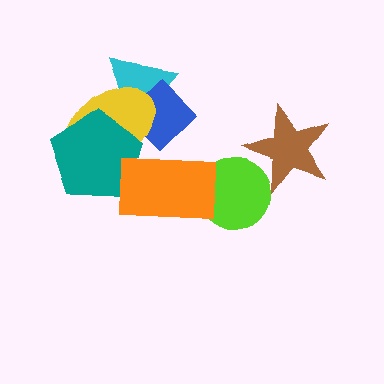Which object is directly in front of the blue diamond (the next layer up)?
The yellow ellipse is directly in front of the blue diamond.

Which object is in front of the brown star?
The lime circle is in front of the brown star.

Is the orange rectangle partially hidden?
No, no other shape covers it.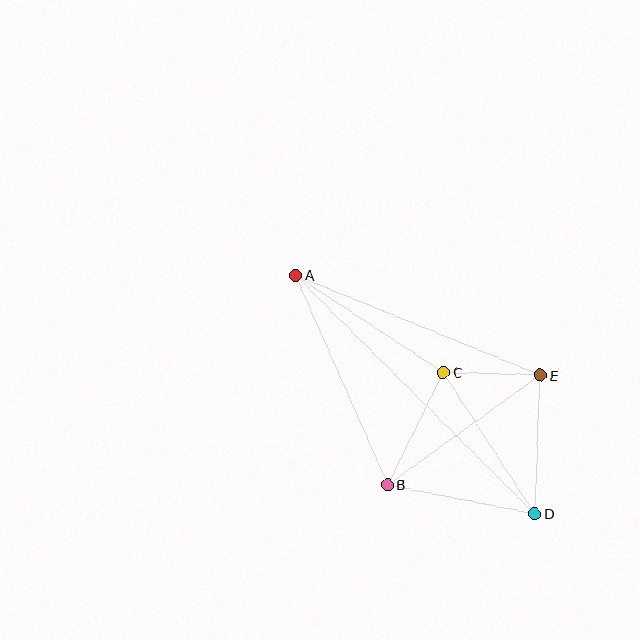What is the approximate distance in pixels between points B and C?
The distance between B and C is approximately 126 pixels.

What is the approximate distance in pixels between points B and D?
The distance between B and D is approximately 150 pixels.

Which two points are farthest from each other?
Points A and D are farthest from each other.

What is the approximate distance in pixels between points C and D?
The distance between C and D is approximately 169 pixels.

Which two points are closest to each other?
Points C and E are closest to each other.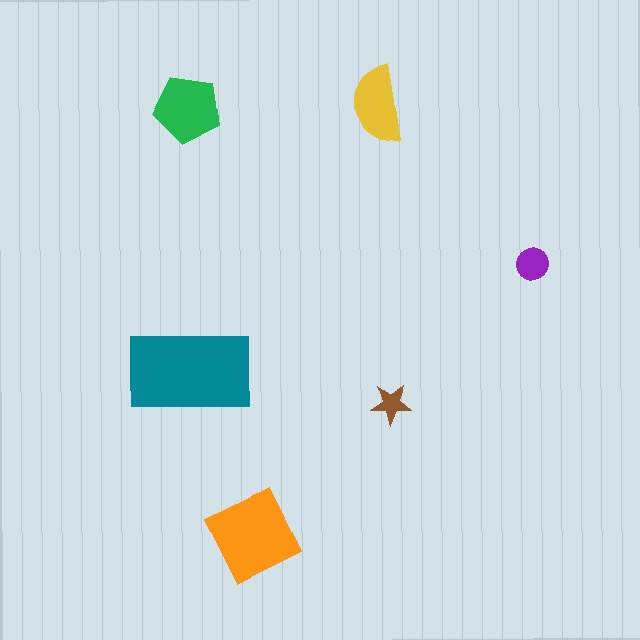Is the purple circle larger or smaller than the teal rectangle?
Smaller.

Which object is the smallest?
The brown star.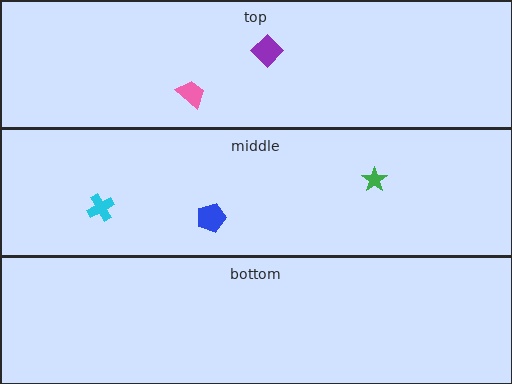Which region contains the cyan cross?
The middle region.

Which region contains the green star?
The middle region.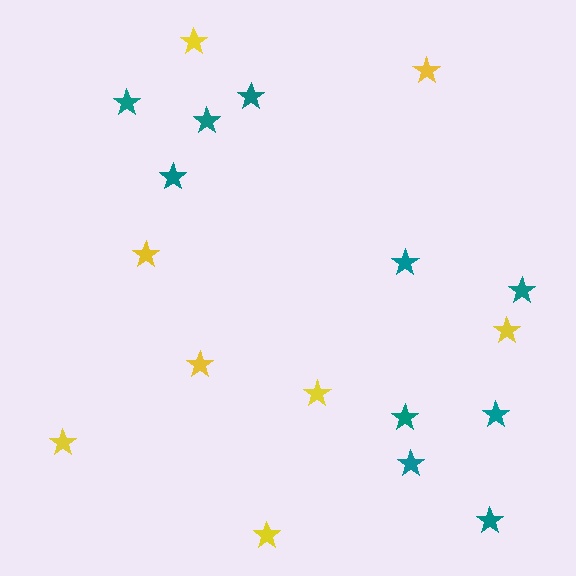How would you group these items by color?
There are 2 groups: one group of yellow stars (8) and one group of teal stars (10).